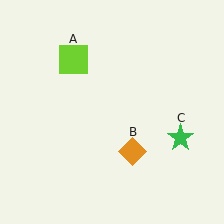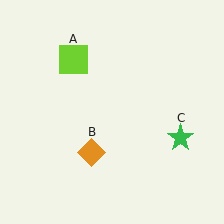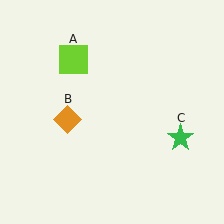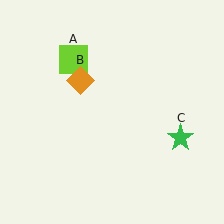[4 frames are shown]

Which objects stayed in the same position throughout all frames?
Lime square (object A) and green star (object C) remained stationary.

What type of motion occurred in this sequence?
The orange diamond (object B) rotated clockwise around the center of the scene.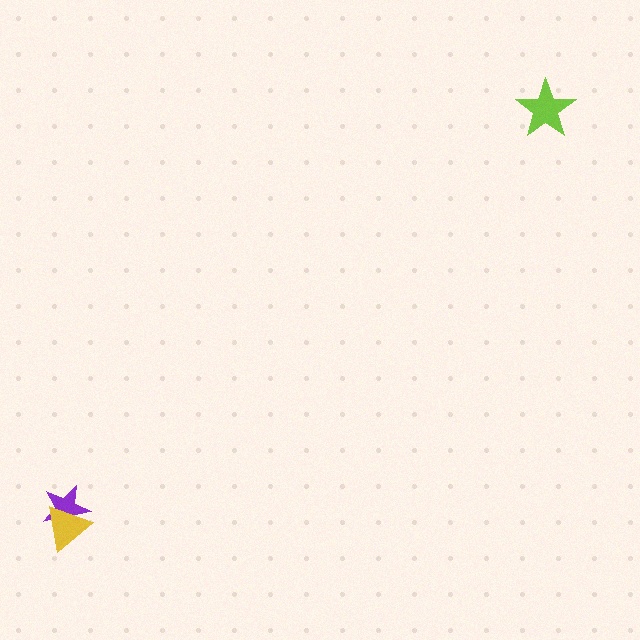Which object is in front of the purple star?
The yellow triangle is in front of the purple star.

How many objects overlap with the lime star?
0 objects overlap with the lime star.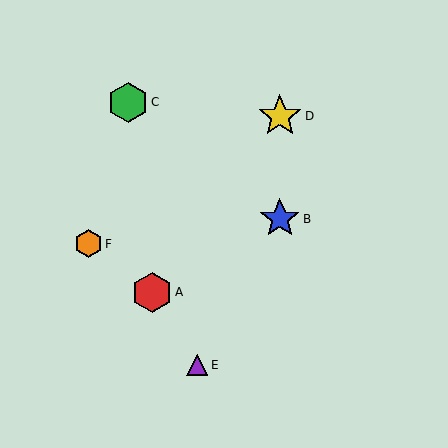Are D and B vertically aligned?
Yes, both are at x≈280.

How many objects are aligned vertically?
2 objects (B, D) are aligned vertically.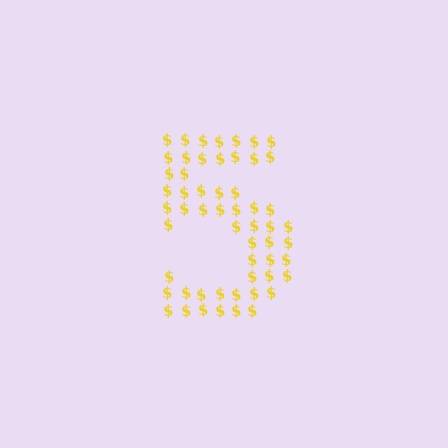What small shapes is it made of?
It is made of small dollar signs.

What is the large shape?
The large shape is the digit 5.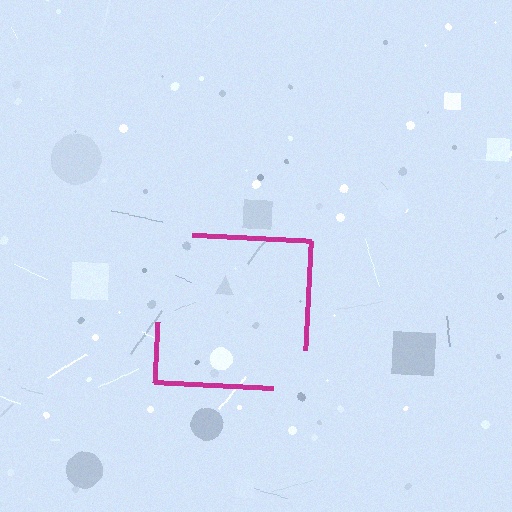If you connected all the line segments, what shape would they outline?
They would outline a square.